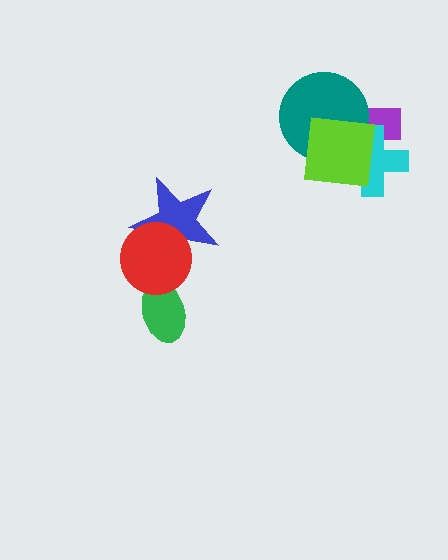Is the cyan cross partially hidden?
Yes, it is partially covered by another shape.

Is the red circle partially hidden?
No, no other shape covers it.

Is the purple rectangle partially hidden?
Yes, it is partially covered by another shape.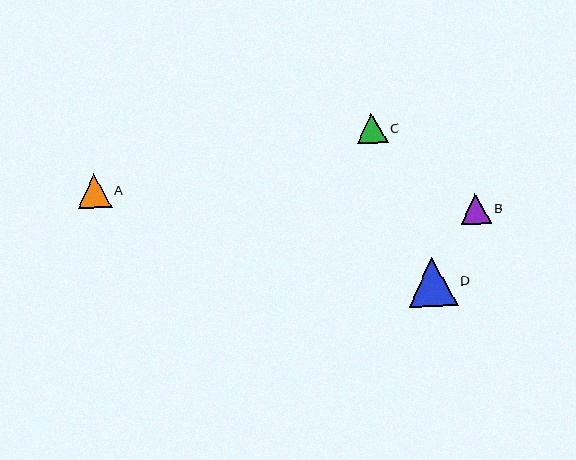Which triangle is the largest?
Triangle D is the largest with a size of approximately 49 pixels.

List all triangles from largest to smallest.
From largest to smallest: D, A, C, B.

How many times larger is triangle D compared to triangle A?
Triangle D is approximately 1.4 times the size of triangle A.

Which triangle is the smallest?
Triangle B is the smallest with a size of approximately 30 pixels.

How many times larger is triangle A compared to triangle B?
Triangle A is approximately 1.1 times the size of triangle B.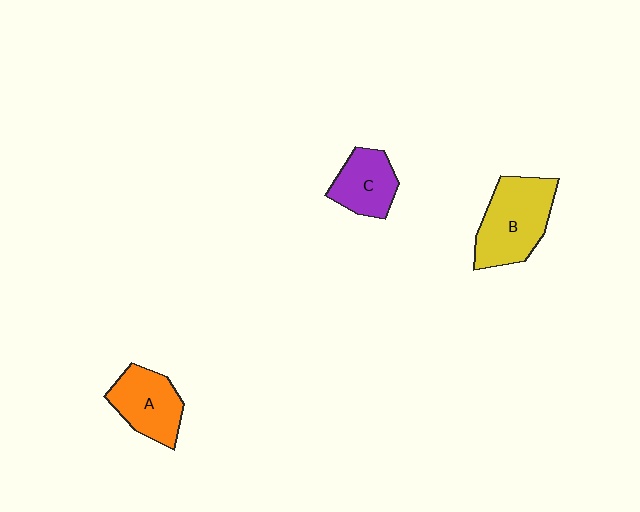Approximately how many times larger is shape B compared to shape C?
Approximately 1.5 times.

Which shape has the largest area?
Shape B (yellow).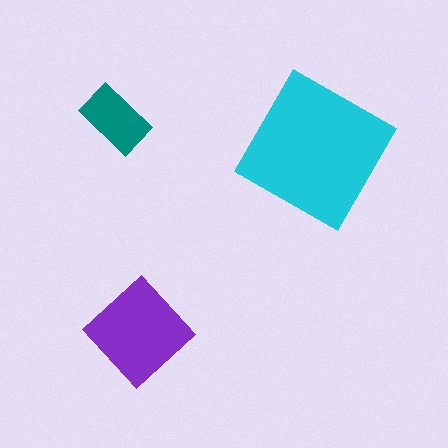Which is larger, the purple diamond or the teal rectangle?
The purple diamond.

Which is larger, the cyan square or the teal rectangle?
The cyan square.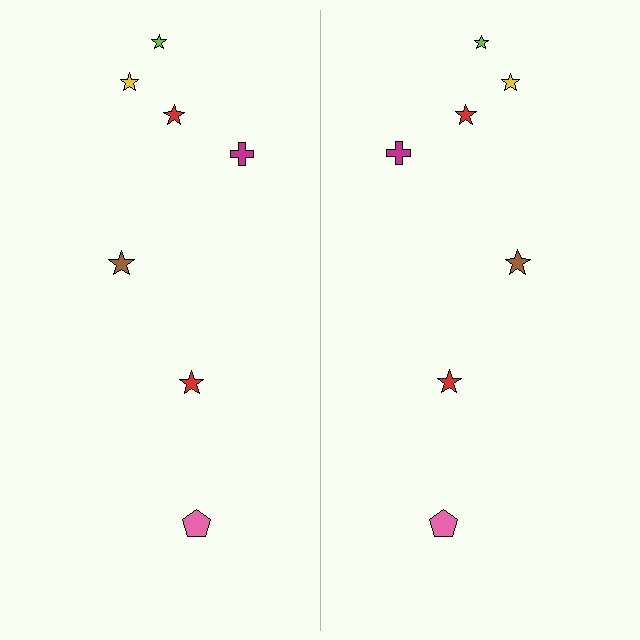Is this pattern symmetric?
Yes, this pattern has bilateral (reflection) symmetry.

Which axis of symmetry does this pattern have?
The pattern has a vertical axis of symmetry running through the center of the image.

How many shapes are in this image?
There are 14 shapes in this image.